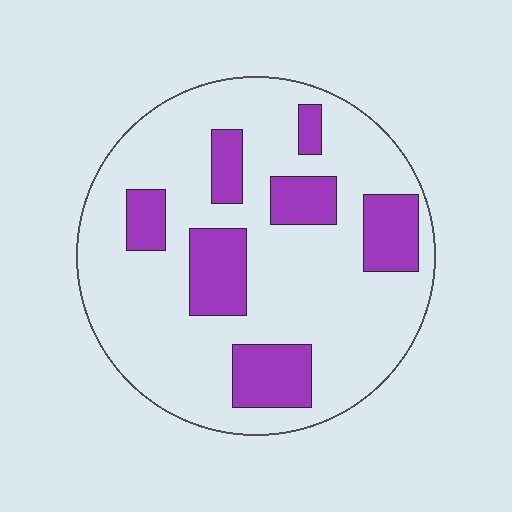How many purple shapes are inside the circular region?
7.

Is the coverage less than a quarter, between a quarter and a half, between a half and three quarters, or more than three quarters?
Less than a quarter.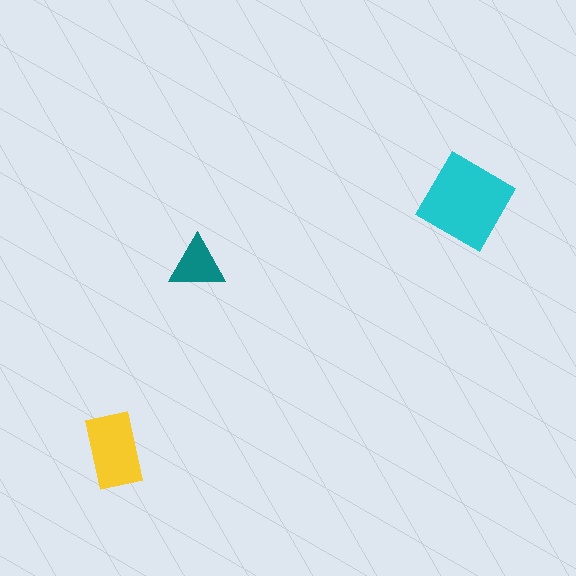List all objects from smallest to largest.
The teal triangle, the yellow rectangle, the cyan diamond.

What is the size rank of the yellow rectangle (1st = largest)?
2nd.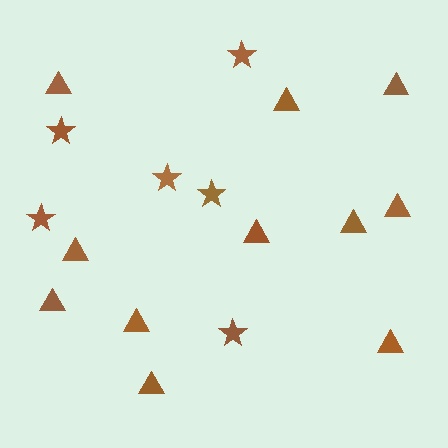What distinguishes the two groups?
There are 2 groups: one group of triangles (11) and one group of stars (6).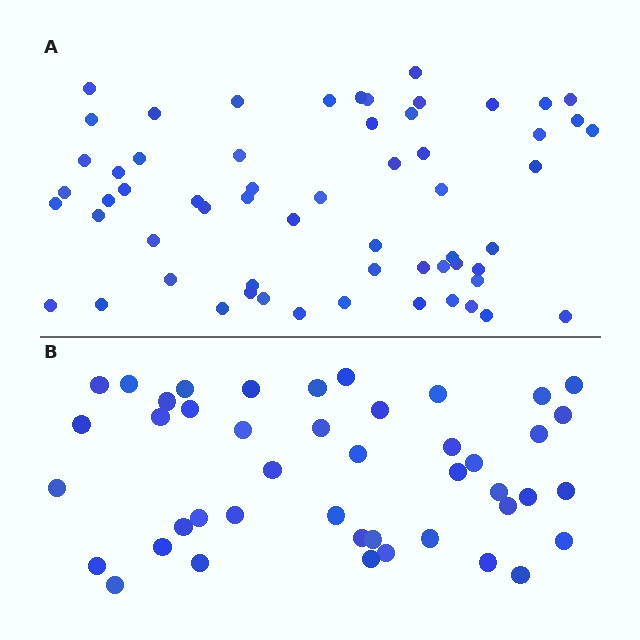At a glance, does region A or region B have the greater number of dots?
Region A (the top region) has more dots.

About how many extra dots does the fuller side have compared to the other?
Region A has approximately 15 more dots than region B.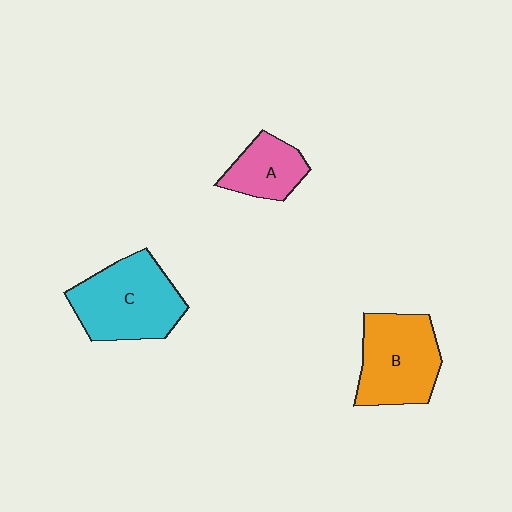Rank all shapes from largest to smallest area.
From largest to smallest: C (cyan), B (orange), A (pink).